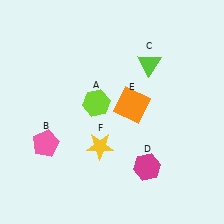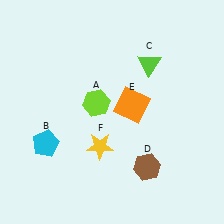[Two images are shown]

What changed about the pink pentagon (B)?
In Image 1, B is pink. In Image 2, it changed to cyan.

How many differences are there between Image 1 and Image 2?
There are 2 differences between the two images.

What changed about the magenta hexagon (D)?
In Image 1, D is magenta. In Image 2, it changed to brown.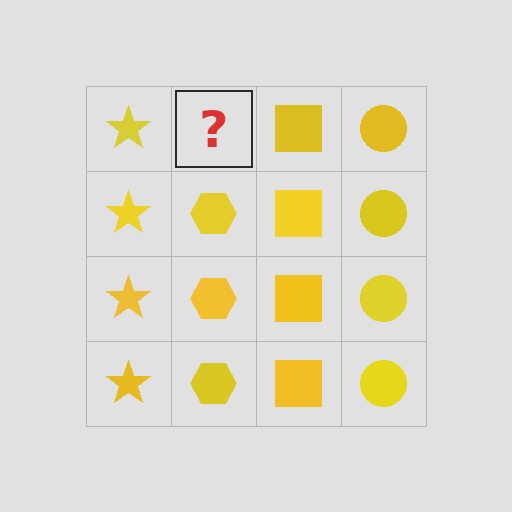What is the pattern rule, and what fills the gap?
The rule is that each column has a consistent shape. The gap should be filled with a yellow hexagon.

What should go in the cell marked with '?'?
The missing cell should contain a yellow hexagon.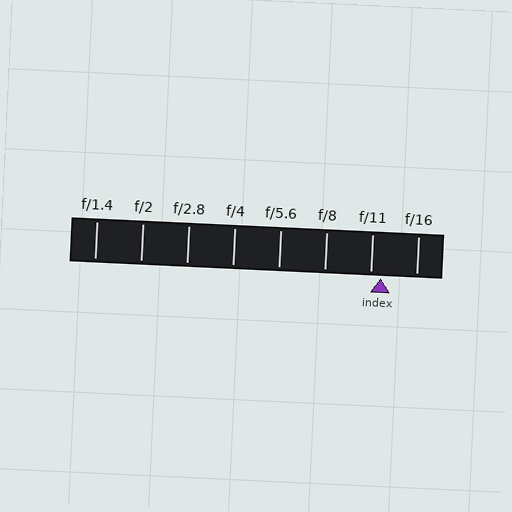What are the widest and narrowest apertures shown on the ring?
The widest aperture shown is f/1.4 and the narrowest is f/16.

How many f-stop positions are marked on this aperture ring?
There are 8 f-stop positions marked.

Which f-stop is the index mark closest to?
The index mark is closest to f/11.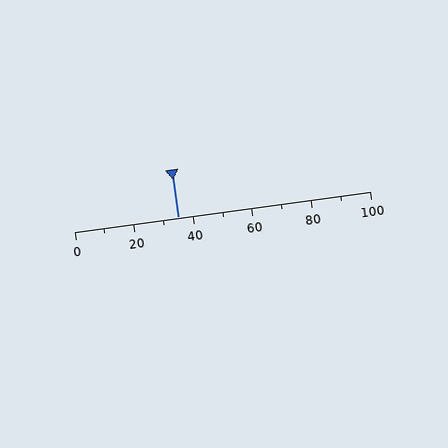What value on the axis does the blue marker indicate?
The marker indicates approximately 35.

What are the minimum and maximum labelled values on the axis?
The axis runs from 0 to 100.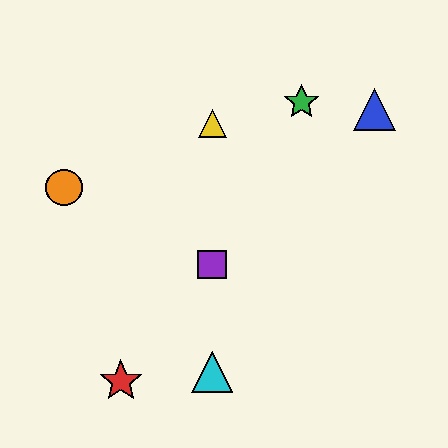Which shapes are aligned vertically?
The yellow triangle, the purple square, the cyan triangle are aligned vertically.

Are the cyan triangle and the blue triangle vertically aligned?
No, the cyan triangle is at x≈212 and the blue triangle is at x≈375.